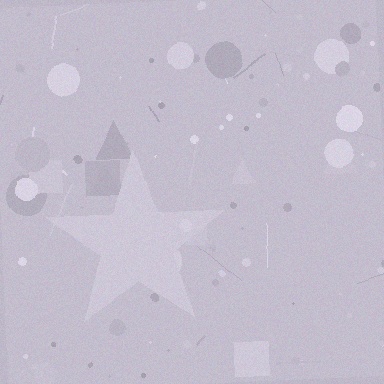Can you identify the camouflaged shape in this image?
The camouflaged shape is a star.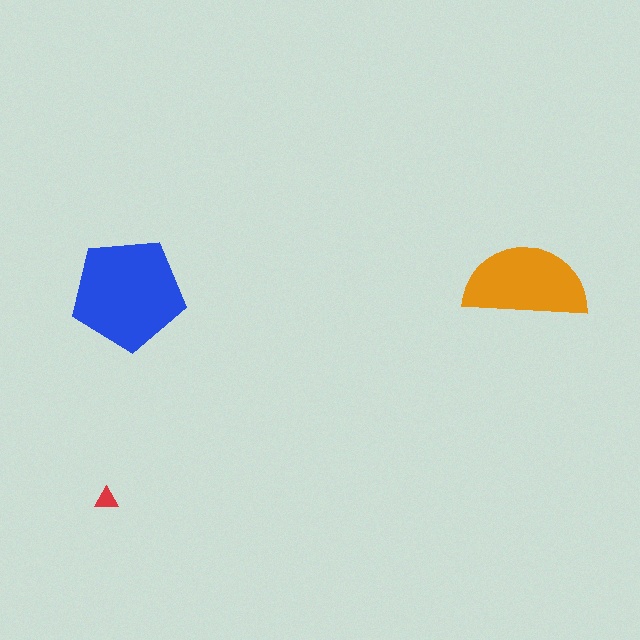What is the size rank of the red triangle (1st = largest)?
3rd.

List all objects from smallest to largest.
The red triangle, the orange semicircle, the blue pentagon.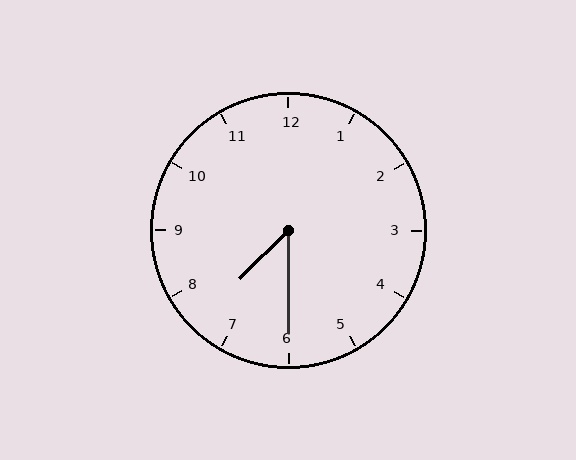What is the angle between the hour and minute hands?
Approximately 45 degrees.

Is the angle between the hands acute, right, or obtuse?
It is acute.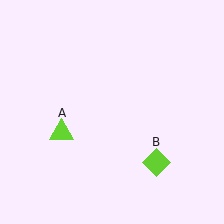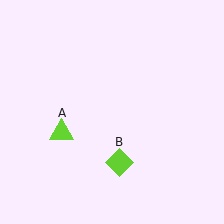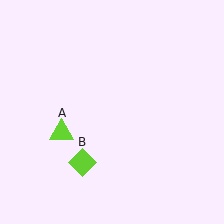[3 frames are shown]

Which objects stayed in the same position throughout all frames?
Lime triangle (object A) remained stationary.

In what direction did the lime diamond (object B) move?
The lime diamond (object B) moved left.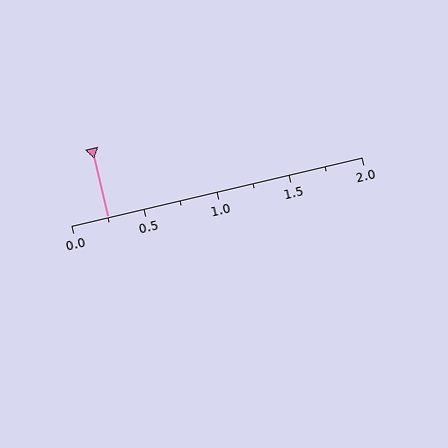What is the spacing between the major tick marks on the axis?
The major ticks are spaced 0.5 apart.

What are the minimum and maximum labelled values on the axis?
The axis runs from 0.0 to 2.0.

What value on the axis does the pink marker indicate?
The marker indicates approximately 0.25.